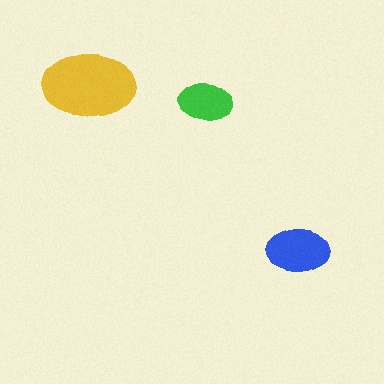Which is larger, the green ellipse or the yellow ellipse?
The yellow one.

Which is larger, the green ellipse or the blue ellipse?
The blue one.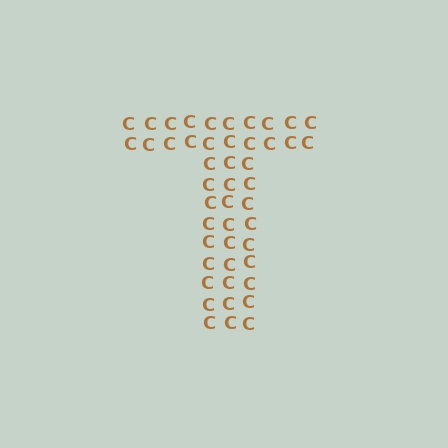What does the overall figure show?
The overall figure shows the letter T.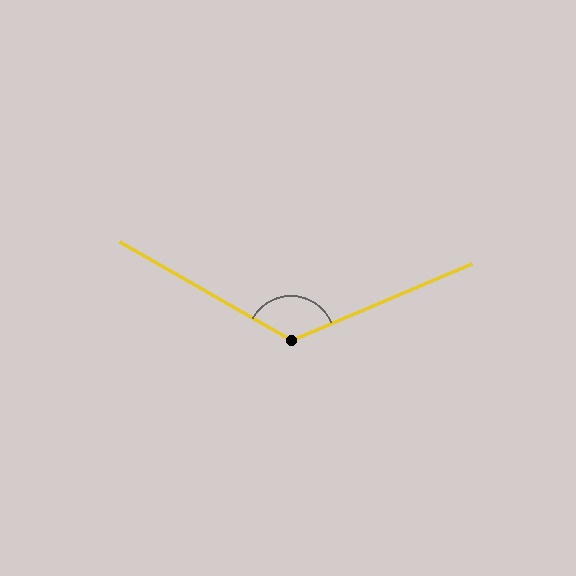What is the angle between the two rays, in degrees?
Approximately 127 degrees.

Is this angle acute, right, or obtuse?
It is obtuse.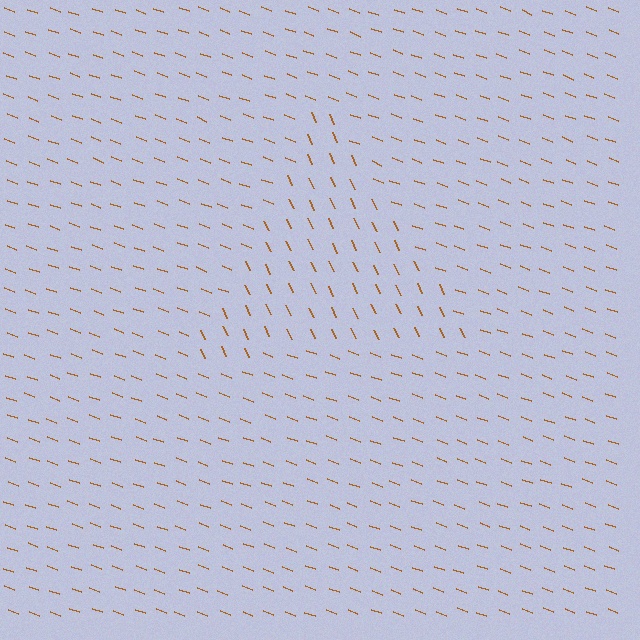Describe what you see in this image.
The image is filled with small brown line segments. A triangle region in the image has lines oriented differently from the surrounding lines, creating a visible texture boundary.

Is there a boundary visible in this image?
Yes, there is a texture boundary formed by a change in line orientation.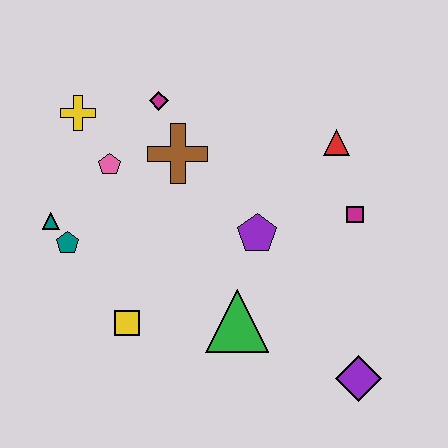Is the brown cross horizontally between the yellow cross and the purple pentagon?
Yes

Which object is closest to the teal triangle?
The teal pentagon is closest to the teal triangle.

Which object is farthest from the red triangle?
The teal triangle is farthest from the red triangle.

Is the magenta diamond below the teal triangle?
No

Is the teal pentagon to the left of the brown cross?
Yes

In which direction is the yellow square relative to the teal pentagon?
The yellow square is below the teal pentagon.